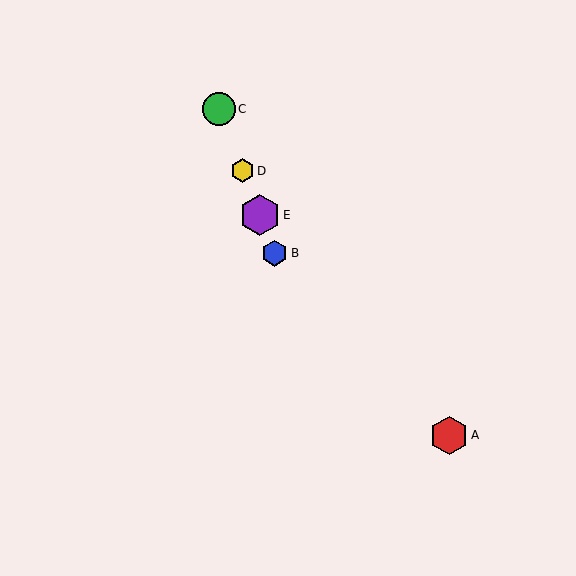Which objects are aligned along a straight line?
Objects B, C, D, E are aligned along a straight line.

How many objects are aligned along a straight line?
4 objects (B, C, D, E) are aligned along a straight line.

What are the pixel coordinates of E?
Object E is at (260, 215).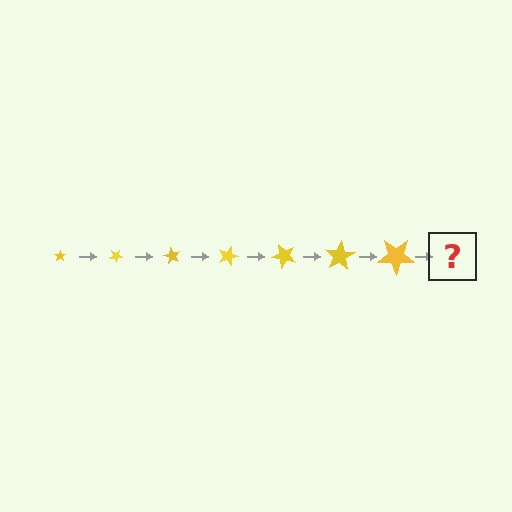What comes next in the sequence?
The next element should be a star, larger than the previous one and rotated 210 degrees from the start.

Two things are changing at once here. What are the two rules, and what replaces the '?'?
The two rules are that the star grows larger each step and it rotates 30 degrees each step. The '?' should be a star, larger than the previous one and rotated 210 degrees from the start.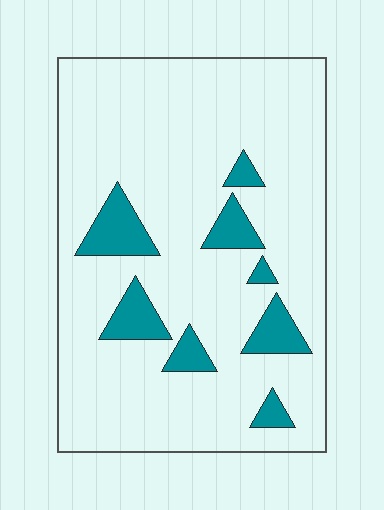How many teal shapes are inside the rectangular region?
8.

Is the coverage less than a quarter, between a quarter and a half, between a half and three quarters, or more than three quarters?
Less than a quarter.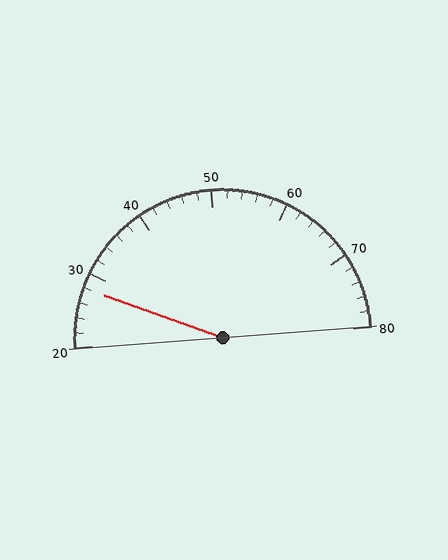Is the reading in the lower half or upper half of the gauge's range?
The reading is in the lower half of the range (20 to 80).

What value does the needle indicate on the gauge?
The needle indicates approximately 28.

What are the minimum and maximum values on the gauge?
The gauge ranges from 20 to 80.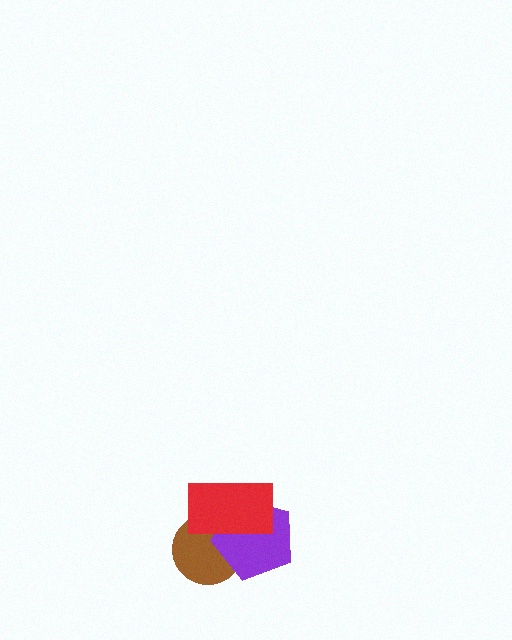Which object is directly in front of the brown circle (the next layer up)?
The purple pentagon is directly in front of the brown circle.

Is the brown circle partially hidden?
Yes, it is partially covered by another shape.